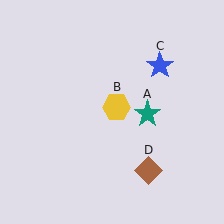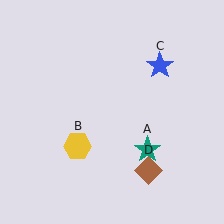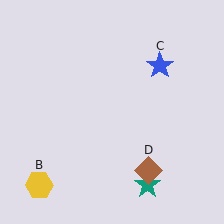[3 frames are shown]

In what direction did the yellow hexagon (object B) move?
The yellow hexagon (object B) moved down and to the left.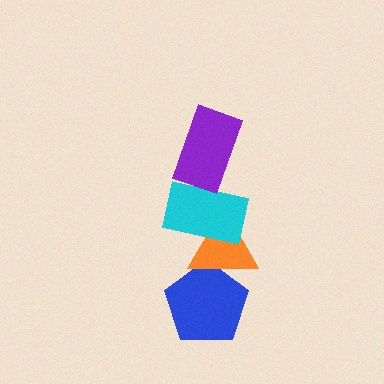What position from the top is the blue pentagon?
The blue pentagon is 4th from the top.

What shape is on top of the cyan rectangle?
The purple rectangle is on top of the cyan rectangle.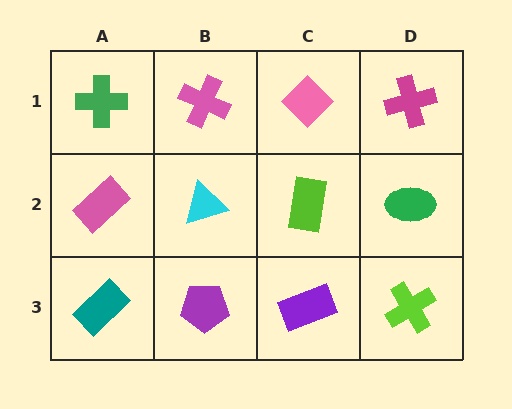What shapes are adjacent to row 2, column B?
A pink cross (row 1, column B), a purple pentagon (row 3, column B), a pink rectangle (row 2, column A), a lime rectangle (row 2, column C).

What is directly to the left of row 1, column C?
A pink cross.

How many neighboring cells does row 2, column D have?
3.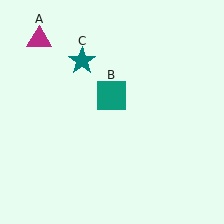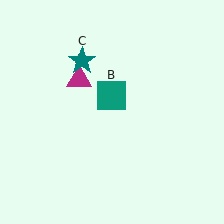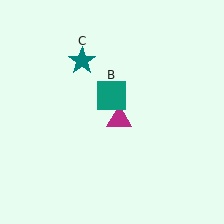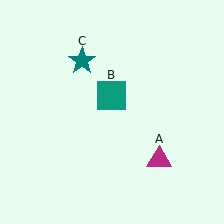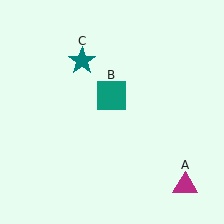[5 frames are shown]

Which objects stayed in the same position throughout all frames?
Teal square (object B) and teal star (object C) remained stationary.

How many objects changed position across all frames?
1 object changed position: magenta triangle (object A).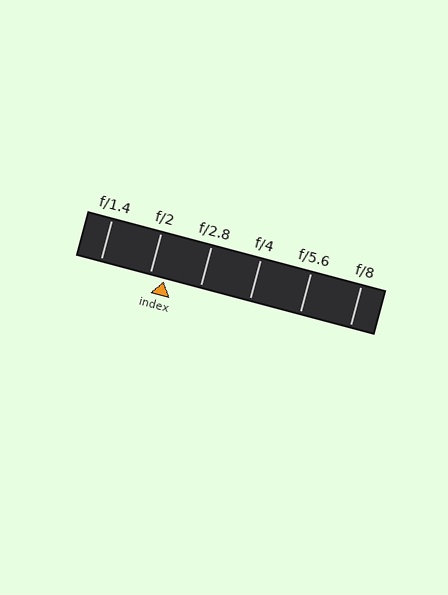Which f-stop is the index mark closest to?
The index mark is closest to f/2.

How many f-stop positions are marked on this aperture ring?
There are 6 f-stop positions marked.